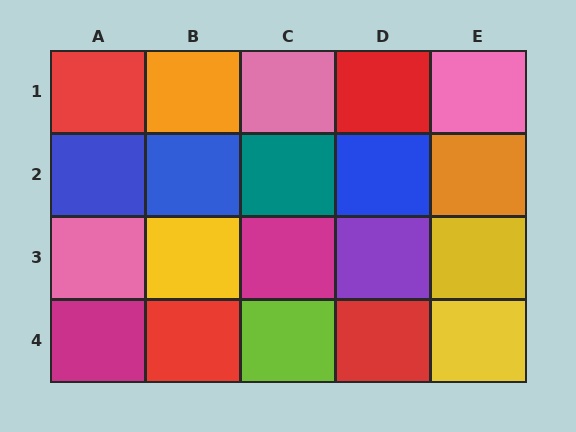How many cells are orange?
2 cells are orange.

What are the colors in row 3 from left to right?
Pink, yellow, magenta, purple, yellow.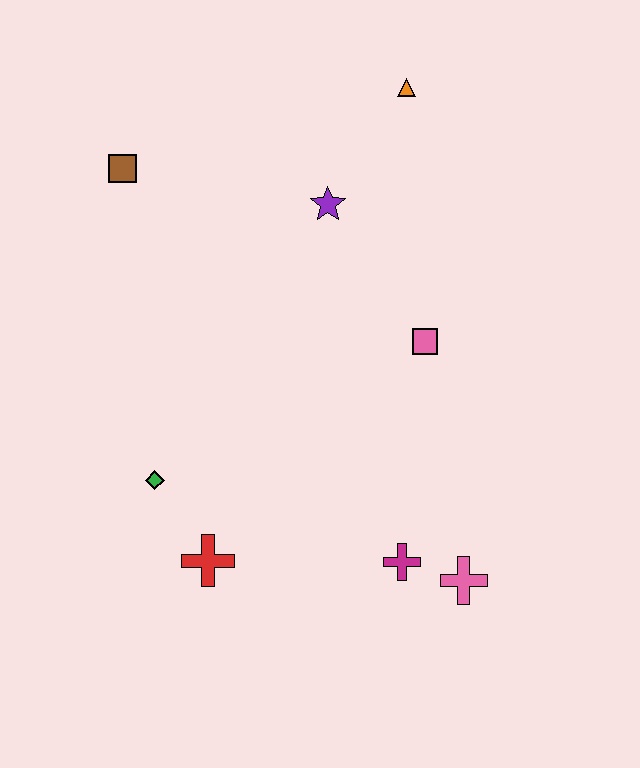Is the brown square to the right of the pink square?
No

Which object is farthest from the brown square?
The pink cross is farthest from the brown square.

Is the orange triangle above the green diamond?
Yes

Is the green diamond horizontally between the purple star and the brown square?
Yes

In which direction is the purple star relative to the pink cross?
The purple star is above the pink cross.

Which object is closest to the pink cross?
The magenta cross is closest to the pink cross.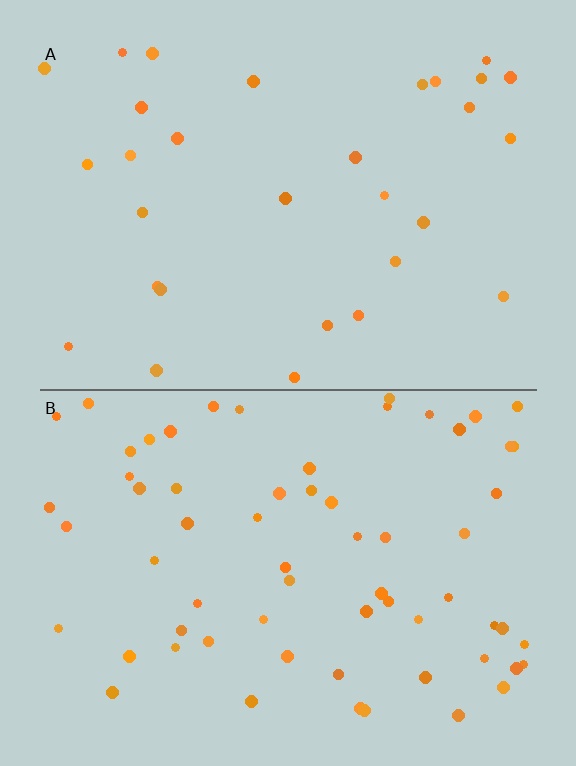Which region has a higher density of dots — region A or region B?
B (the bottom).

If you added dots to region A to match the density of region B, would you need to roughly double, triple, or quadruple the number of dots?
Approximately double.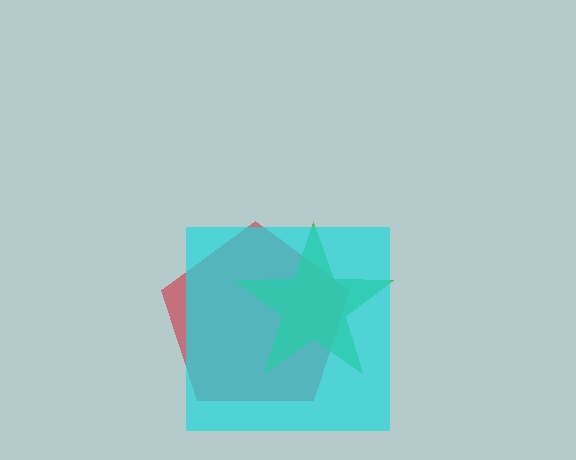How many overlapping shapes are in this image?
There are 3 overlapping shapes in the image.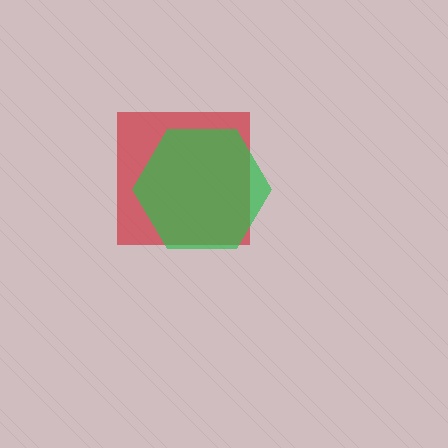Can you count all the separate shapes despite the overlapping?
Yes, there are 2 separate shapes.